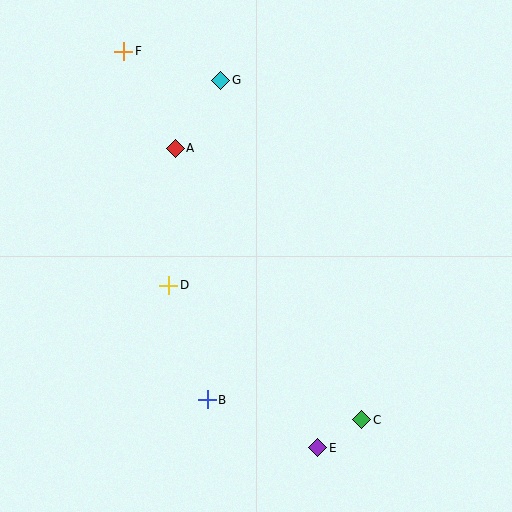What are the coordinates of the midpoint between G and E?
The midpoint between G and E is at (269, 264).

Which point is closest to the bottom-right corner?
Point C is closest to the bottom-right corner.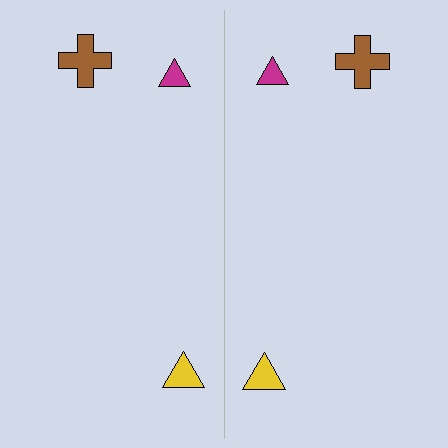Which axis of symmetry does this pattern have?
The pattern has a vertical axis of symmetry running through the center of the image.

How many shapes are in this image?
There are 6 shapes in this image.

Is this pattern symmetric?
Yes, this pattern has bilateral (reflection) symmetry.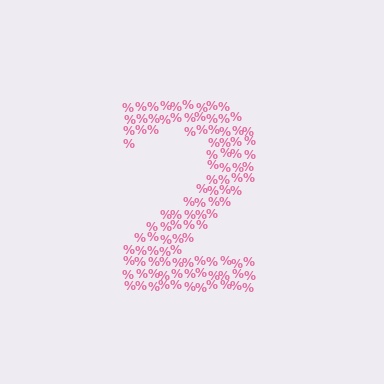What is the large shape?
The large shape is the digit 2.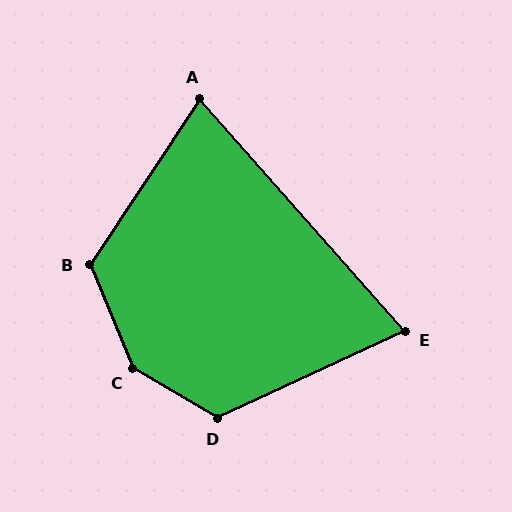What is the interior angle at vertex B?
Approximately 124 degrees (obtuse).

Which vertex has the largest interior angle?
C, at approximately 143 degrees.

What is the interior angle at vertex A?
Approximately 75 degrees (acute).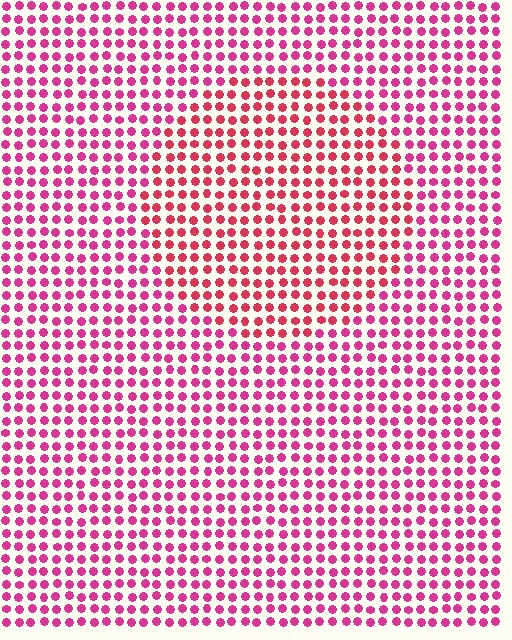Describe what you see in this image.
The image is filled with small magenta elements in a uniform arrangement. A circle-shaped region is visible where the elements are tinted to a slightly different hue, forming a subtle color boundary.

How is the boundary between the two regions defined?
The boundary is defined purely by a slight shift in hue (about 23 degrees). Spacing, size, and orientation are identical on both sides.